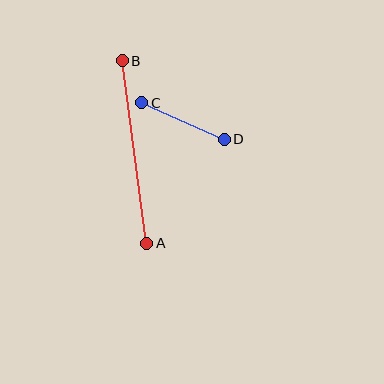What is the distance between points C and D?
The distance is approximately 90 pixels.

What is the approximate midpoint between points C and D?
The midpoint is at approximately (183, 121) pixels.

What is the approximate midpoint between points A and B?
The midpoint is at approximately (134, 152) pixels.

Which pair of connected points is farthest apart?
Points A and B are farthest apart.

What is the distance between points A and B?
The distance is approximately 184 pixels.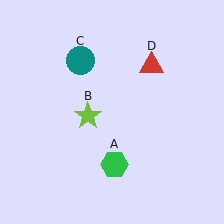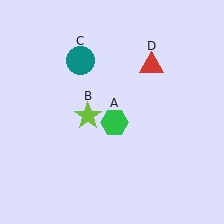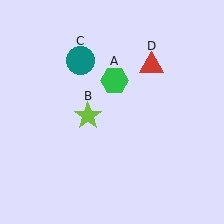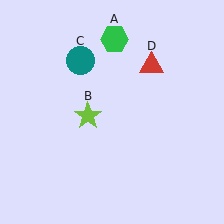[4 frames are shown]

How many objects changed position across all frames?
1 object changed position: green hexagon (object A).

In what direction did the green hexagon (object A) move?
The green hexagon (object A) moved up.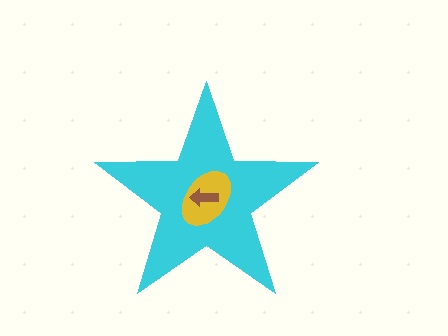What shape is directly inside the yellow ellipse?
The brown arrow.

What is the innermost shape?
The brown arrow.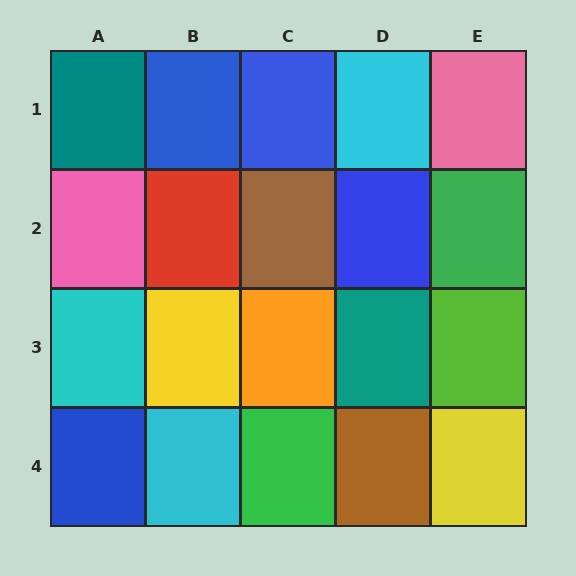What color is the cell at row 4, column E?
Yellow.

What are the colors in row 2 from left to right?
Pink, red, brown, blue, green.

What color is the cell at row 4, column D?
Brown.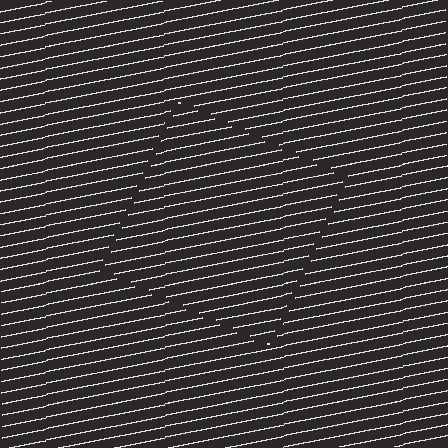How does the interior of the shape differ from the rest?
The interior of the shape contains the same grating, shifted by half a period — the contour is defined by the phase discontinuity where line-ends from the inner and outer gratings abut.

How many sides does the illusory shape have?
4 sides — the line-ends trace a square.